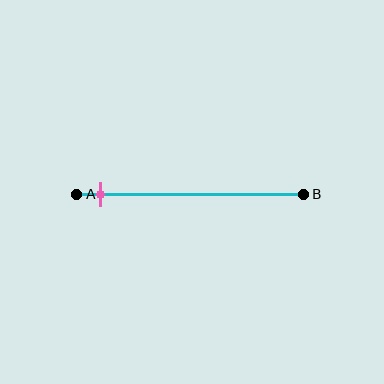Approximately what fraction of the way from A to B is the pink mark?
The pink mark is approximately 10% of the way from A to B.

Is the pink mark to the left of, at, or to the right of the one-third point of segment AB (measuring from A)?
The pink mark is to the left of the one-third point of segment AB.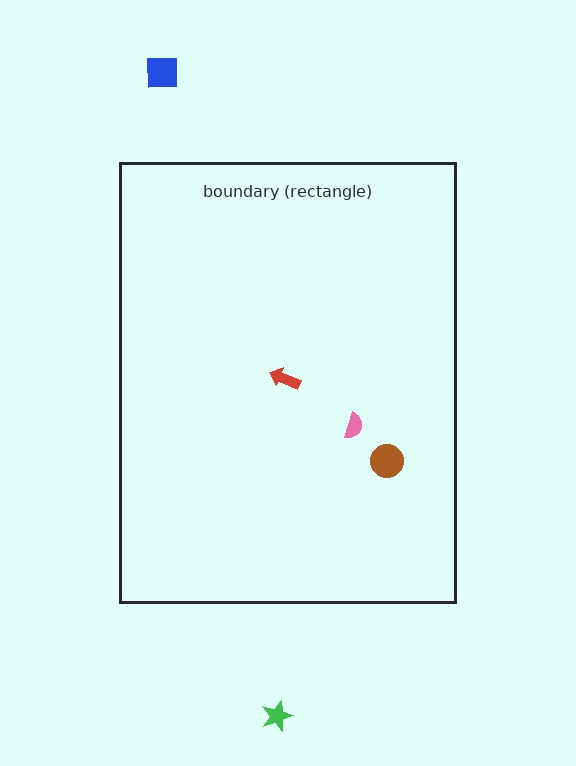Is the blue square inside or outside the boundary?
Outside.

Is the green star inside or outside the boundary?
Outside.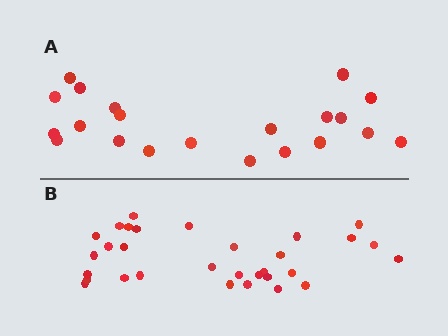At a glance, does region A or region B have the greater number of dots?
Region B (the bottom region) has more dots.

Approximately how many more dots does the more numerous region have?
Region B has roughly 10 or so more dots than region A.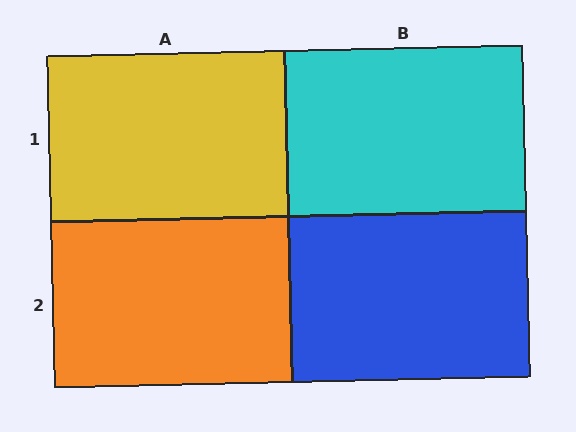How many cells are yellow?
1 cell is yellow.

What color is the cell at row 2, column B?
Blue.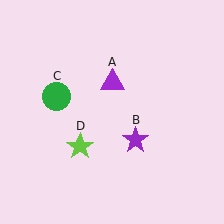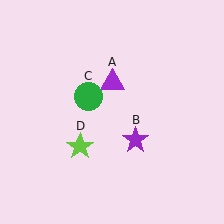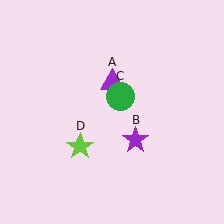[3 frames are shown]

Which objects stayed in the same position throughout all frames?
Purple triangle (object A) and purple star (object B) and lime star (object D) remained stationary.